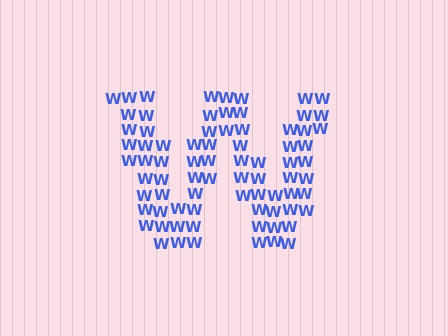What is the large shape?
The large shape is the letter W.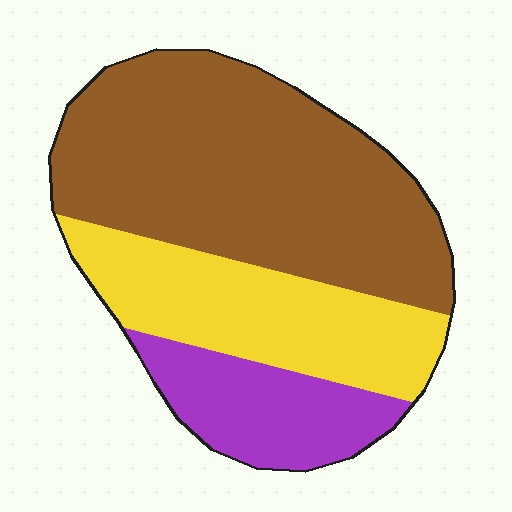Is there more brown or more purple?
Brown.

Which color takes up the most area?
Brown, at roughly 55%.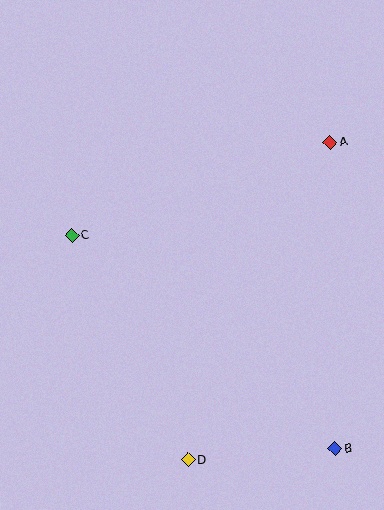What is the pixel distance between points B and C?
The distance between B and C is 339 pixels.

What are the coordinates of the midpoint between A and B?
The midpoint between A and B is at (333, 295).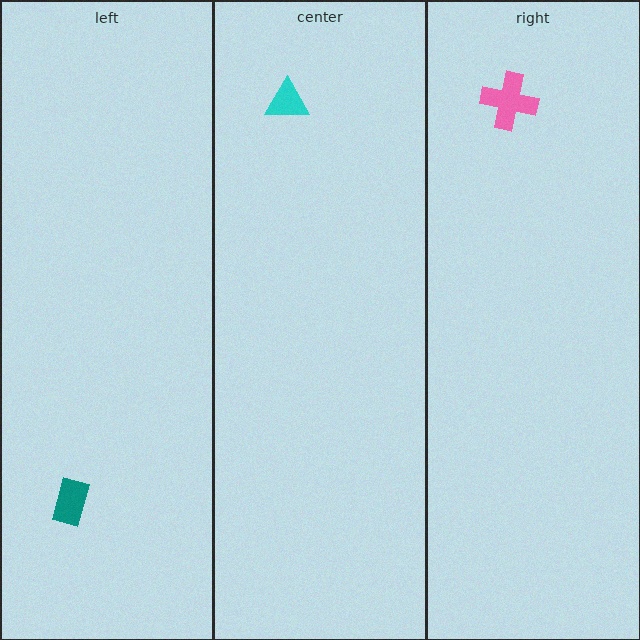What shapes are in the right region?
The pink cross.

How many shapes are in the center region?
1.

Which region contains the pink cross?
The right region.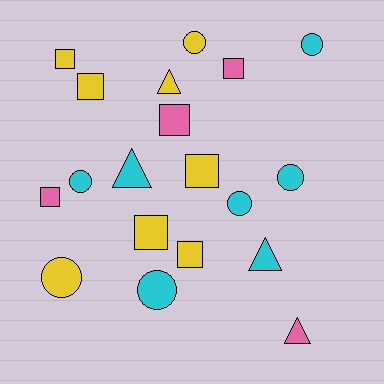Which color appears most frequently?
Yellow, with 8 objects.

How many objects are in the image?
There are 19 objects.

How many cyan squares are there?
There are no cyan squares.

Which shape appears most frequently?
Square, with 8 objects.